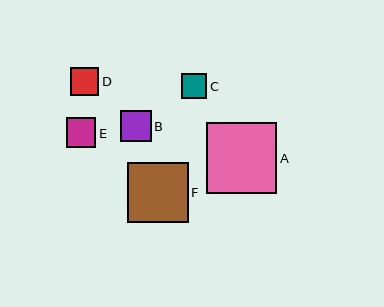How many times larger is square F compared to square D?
Square F is approximately 2.1 times the size of square D.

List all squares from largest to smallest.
From largest to smallest: A, F, B, E, D, C.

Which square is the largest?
Square A is the largest with a size of approximately 71 pixels.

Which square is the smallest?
Square C is the smallest with a size of approximately 25 pixels.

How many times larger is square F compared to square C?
Square F is approximately 2.4 times the size of square C.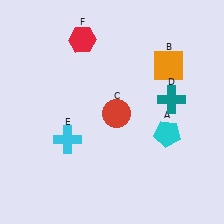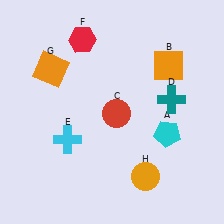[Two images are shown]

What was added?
An orange square (G), an orange circle (H) were added in Image 2.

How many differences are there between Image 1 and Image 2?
There are 2 differences between the two images.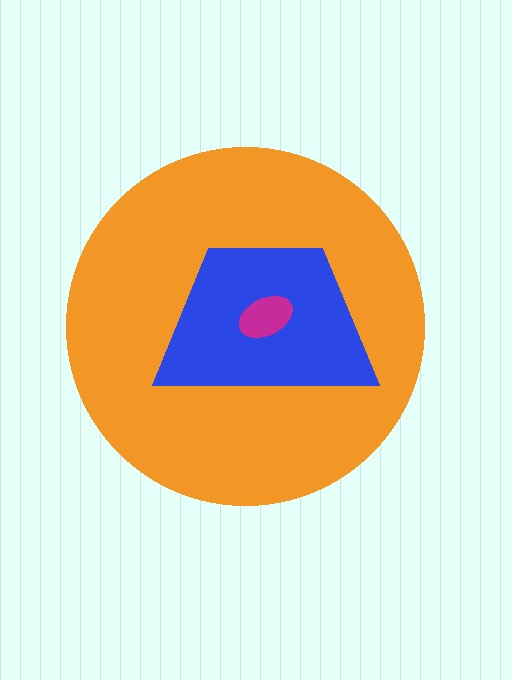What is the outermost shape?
The orange circle.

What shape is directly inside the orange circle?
The blue trapezoid.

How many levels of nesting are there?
3.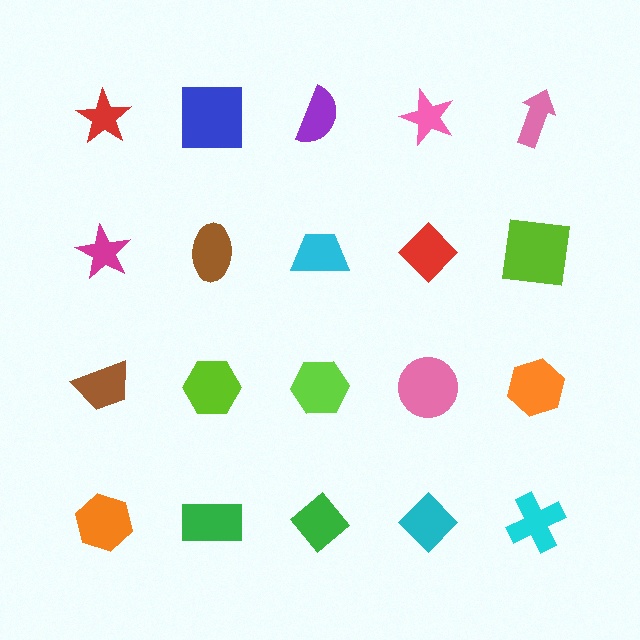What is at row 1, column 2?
A blue square.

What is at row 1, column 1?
A red star.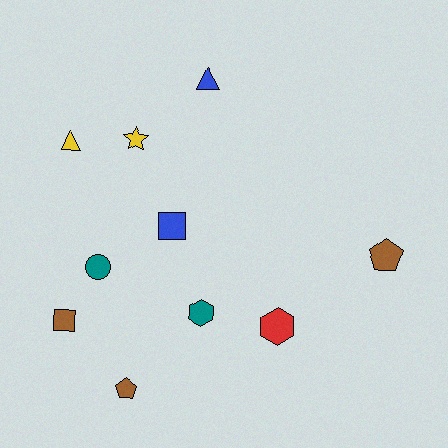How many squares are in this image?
There are 2 squares.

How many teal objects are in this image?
There are 2 teal objects.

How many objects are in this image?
There are 10 objects.